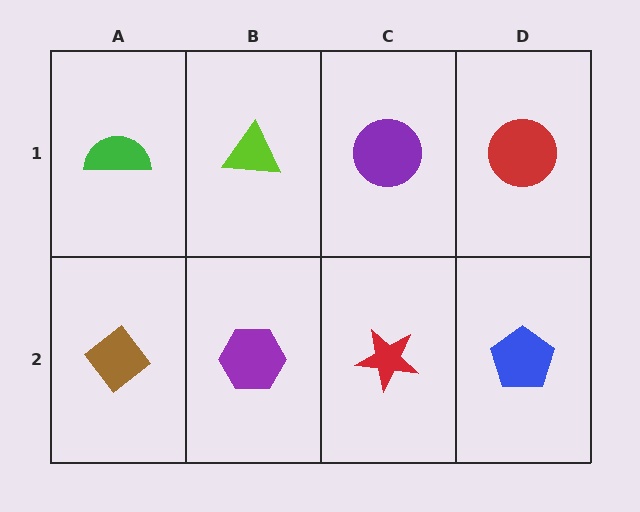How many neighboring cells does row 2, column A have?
2.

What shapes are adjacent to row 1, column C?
A red star (row 2, column C), a lime triangle (row 1, column B), a red circle (row 1, column D).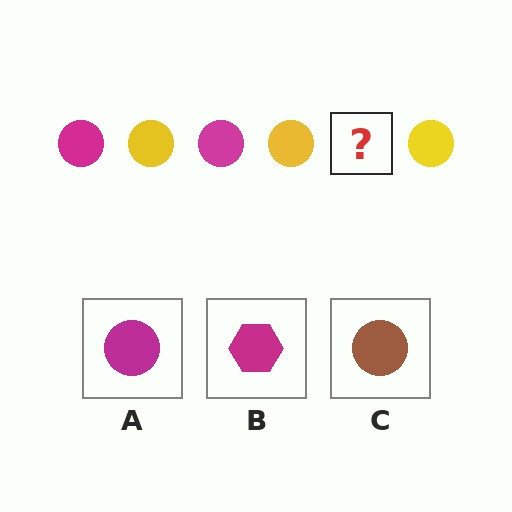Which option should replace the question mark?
Option A.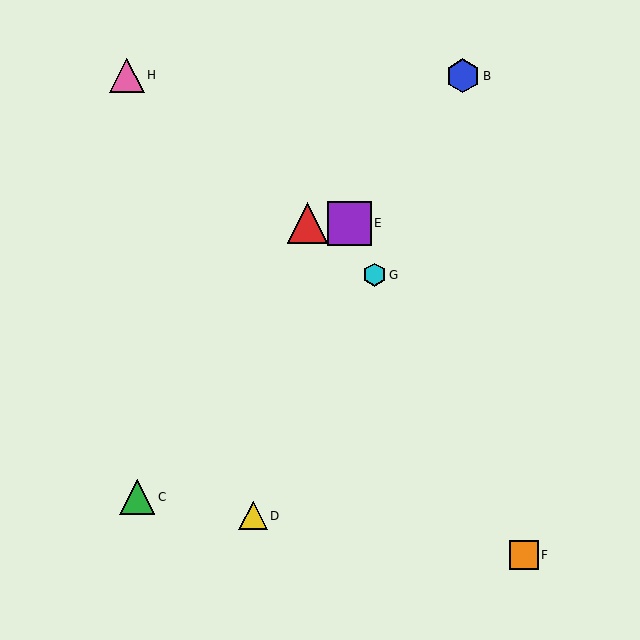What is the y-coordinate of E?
Object E is at y≈223.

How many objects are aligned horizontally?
2 objects (A, E) are aligned horizontally.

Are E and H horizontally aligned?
No, E is at y≈223 and H is at y≈75.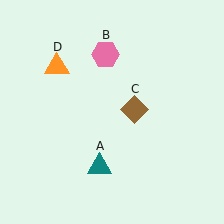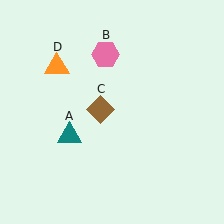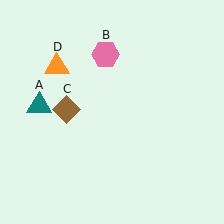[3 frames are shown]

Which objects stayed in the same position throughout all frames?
Pink hexagon (object B) and orange triangle (object D) remained stationary.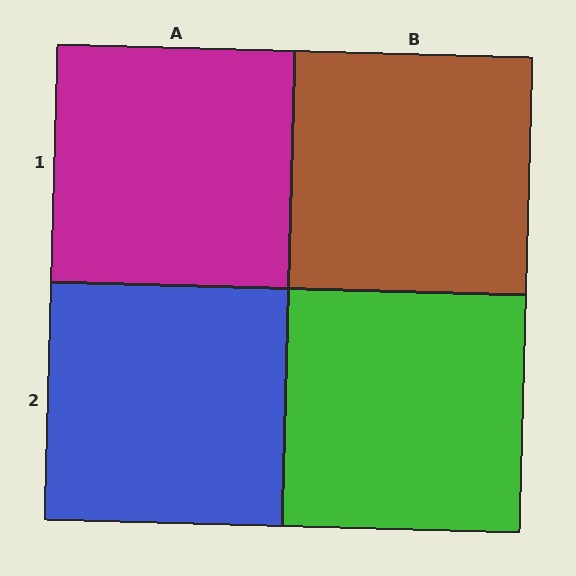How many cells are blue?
1 cell is blue.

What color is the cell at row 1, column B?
Brown.